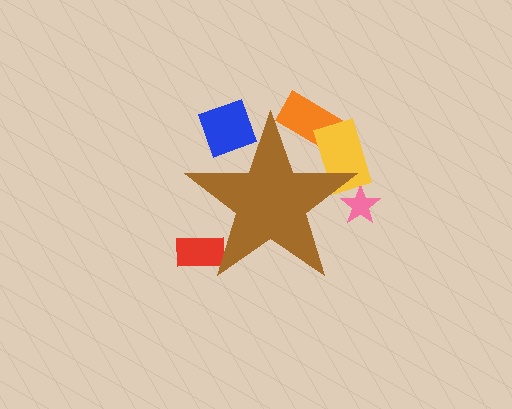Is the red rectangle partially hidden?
Yes, the red rectangle is partially hidden behind the brown star.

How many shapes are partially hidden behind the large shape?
5 shapes are partially hidden.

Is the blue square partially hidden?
Yes, the blue square is partially hidden behind the brown star.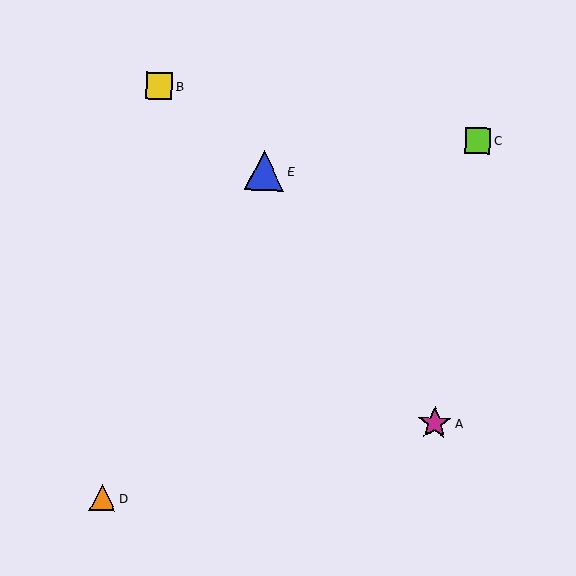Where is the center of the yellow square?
The center of the yellow square is at (159, 86).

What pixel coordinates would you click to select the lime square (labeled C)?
Click at (478, 141) to select the lime square C.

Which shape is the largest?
The blue triangle (labeled E) is the largest.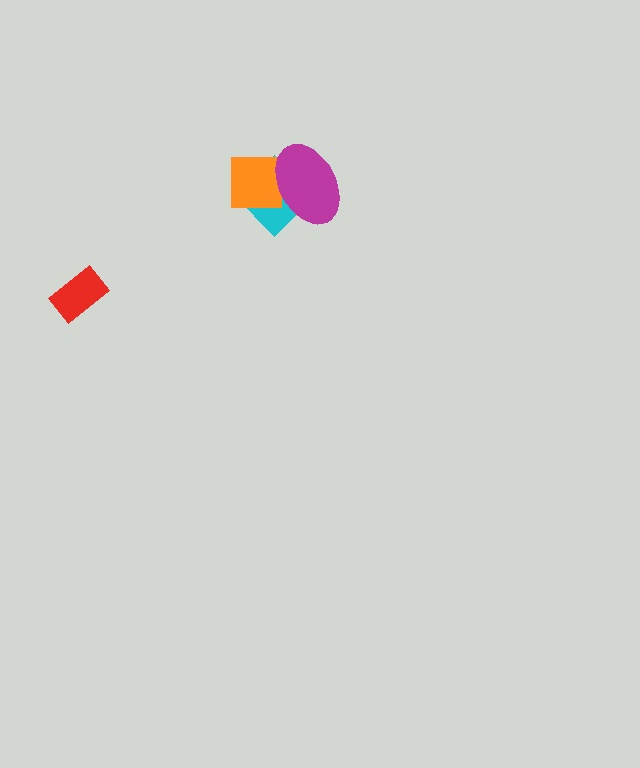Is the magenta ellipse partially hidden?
No, no other shape covers it.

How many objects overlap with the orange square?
2 objects overlap with the orange square.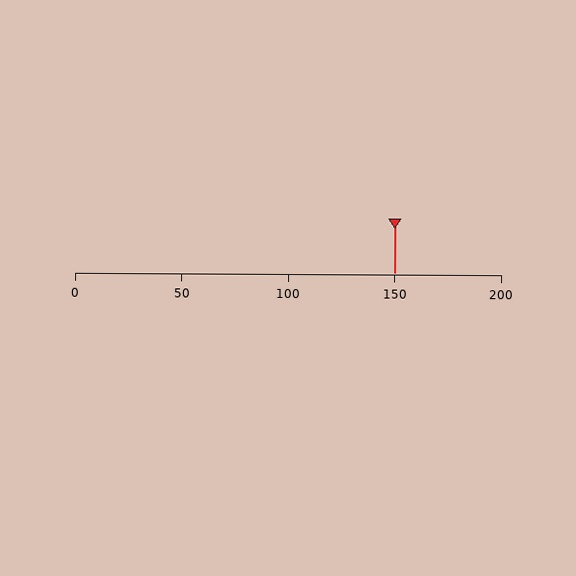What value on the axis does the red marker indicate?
The marker indicates approximately 150.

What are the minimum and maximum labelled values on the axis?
The axis runs from 0 to 200.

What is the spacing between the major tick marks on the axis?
The major ticks are spaced 50 apart.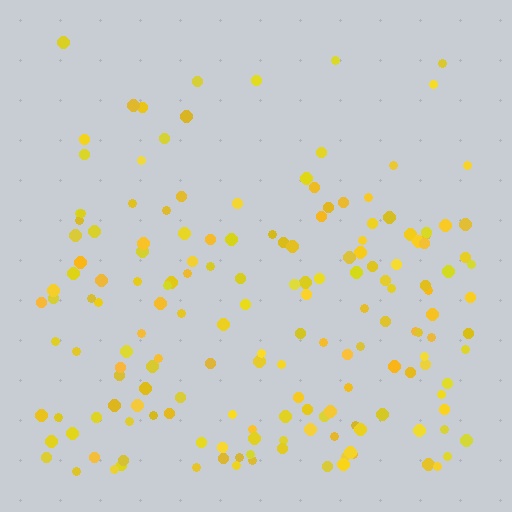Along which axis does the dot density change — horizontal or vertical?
Vertical.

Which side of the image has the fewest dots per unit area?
The top.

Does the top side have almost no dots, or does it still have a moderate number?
Still a moderate number, just noticeably fewer than the bottom.